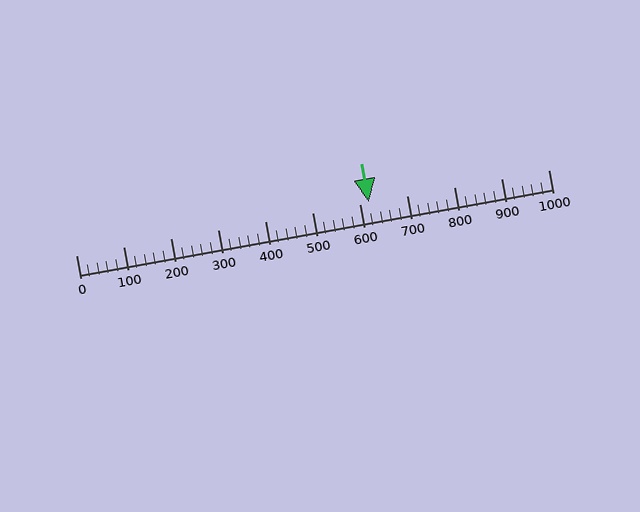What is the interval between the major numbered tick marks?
The major tick marks are spaced 100 units apart.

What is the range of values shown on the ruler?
The ruler shows values from 0 to 1000.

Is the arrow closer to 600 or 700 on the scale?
The arrow is closer to 600.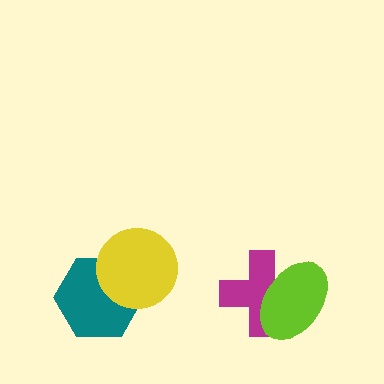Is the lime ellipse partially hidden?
No, no other shape covers it.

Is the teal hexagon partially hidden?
Yes, it is partially covered by another shape.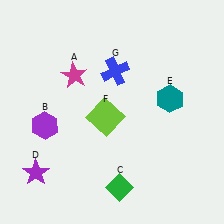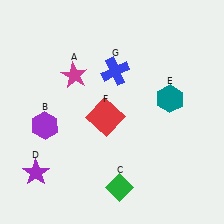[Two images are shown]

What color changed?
The square (F) changed from lime in Image 1 to red in Image 2.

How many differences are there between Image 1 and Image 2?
There is 1 difference between the two images.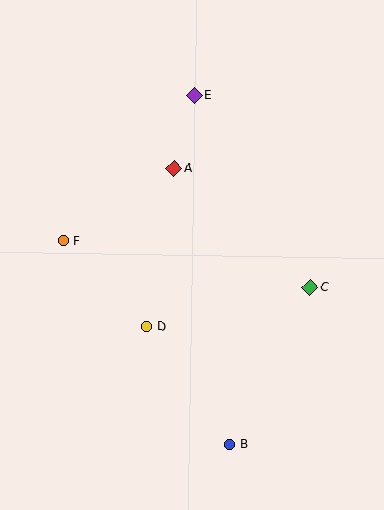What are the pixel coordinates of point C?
Point C is at (310, 287).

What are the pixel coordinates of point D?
Point D is at (147, 326).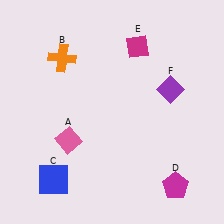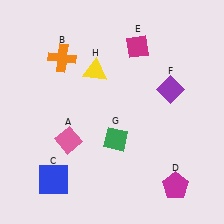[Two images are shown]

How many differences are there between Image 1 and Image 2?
There are 2 differences between the two images.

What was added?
A green diamond (G), a yellow triangle (H) were added in Image 2.